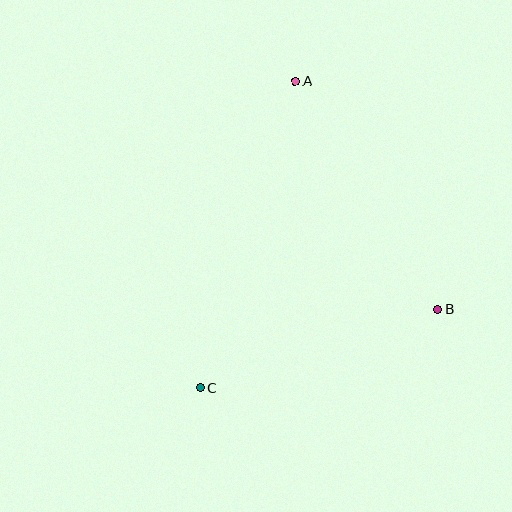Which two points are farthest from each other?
Points A and C are farthest from each other.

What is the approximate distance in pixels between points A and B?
The distance between A and B is approximately 269 pixels.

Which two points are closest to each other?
Points B and C are closest to each other.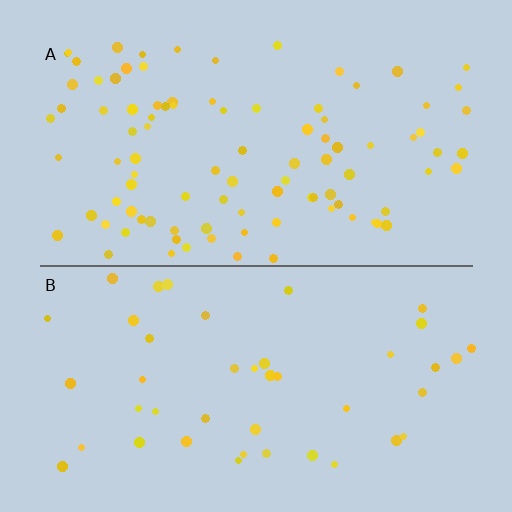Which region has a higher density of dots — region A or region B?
A (the top).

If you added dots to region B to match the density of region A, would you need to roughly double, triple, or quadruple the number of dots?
Approximately double.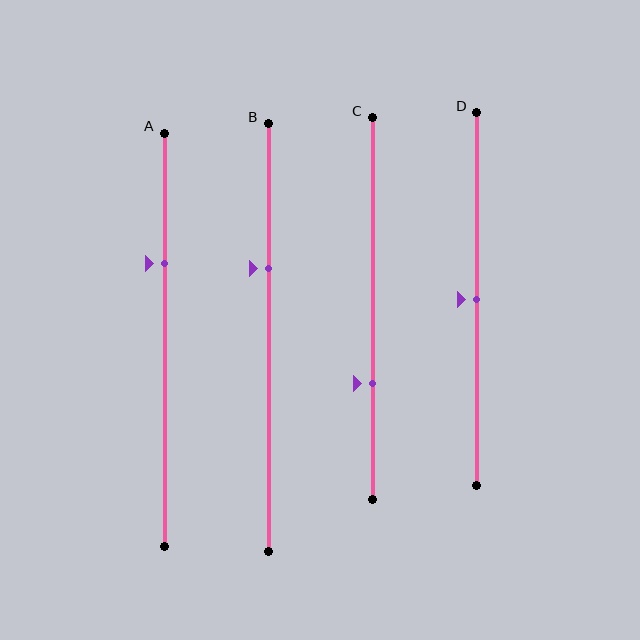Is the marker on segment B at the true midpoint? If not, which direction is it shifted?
No, the marker on segment B is shifted upward by about 16% of the segment length.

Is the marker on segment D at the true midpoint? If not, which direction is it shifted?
Yes, the marker on segment D is at the true midpoint.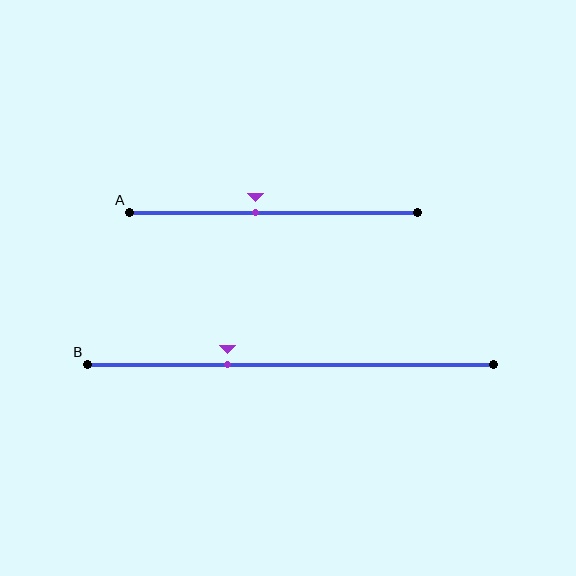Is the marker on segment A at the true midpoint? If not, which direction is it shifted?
No, the marker on segment A is shifted to the left by about 6% of the segment length.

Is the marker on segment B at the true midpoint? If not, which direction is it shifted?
No, the marker on segment B is shifted to the left by about 16% of the segment length.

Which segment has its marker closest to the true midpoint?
Segment A has its marker closest to the true midpoint.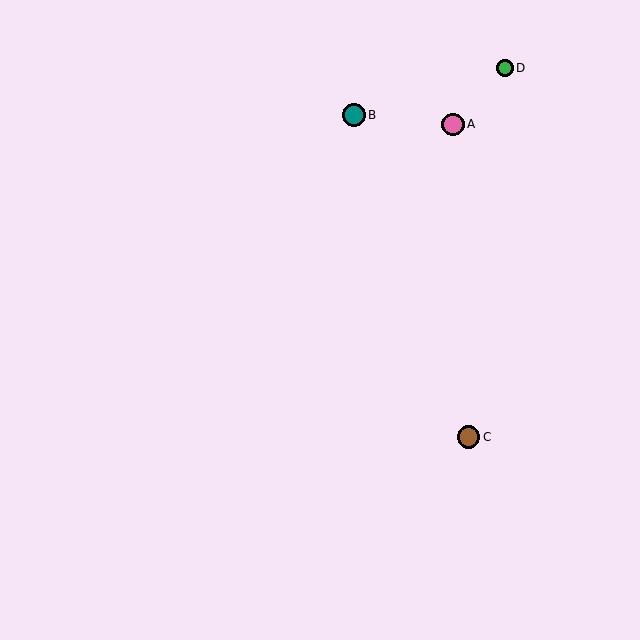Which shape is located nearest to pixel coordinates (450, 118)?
The pink circle (labeled A) at (453, 125) is nearest to that location.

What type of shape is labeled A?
Shape A is a pink circle.